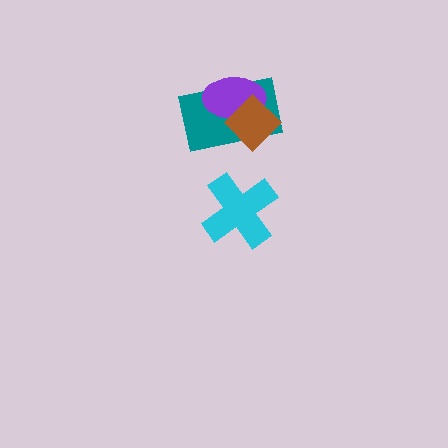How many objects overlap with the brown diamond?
2 objects overlap with the brown diamond.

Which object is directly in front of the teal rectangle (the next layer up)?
The purple ellipse is directly in front of the teal rectangle.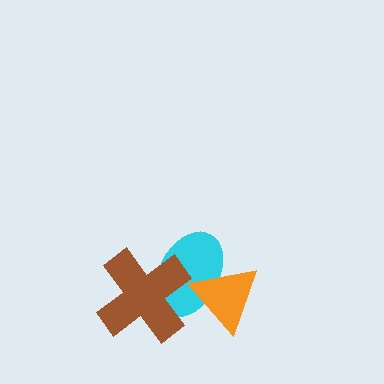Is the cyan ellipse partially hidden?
Yes, it is partially covered by another shape.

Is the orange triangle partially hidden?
No, no other shape covers it.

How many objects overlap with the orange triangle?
1 object overlaps with the orange triangle.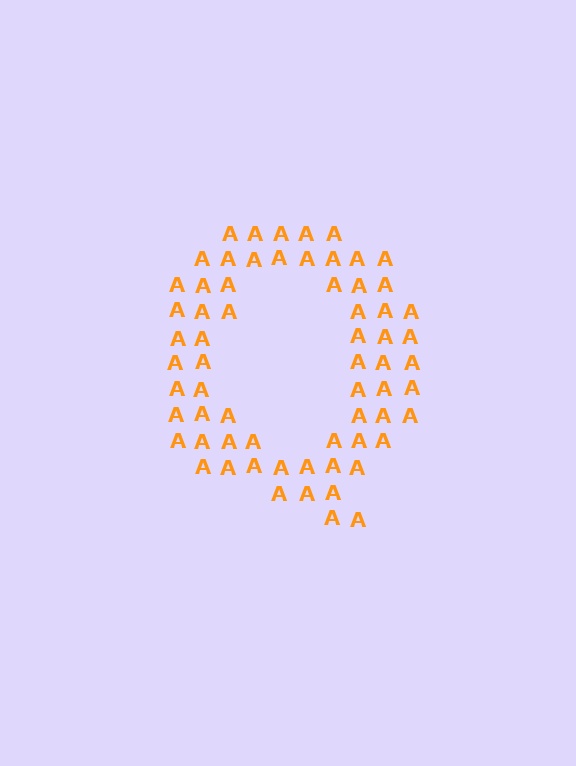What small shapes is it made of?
It is made of small letter A's.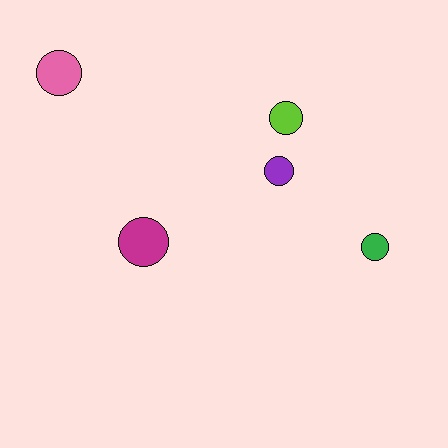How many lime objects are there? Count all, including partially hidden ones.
There is 1 lime object.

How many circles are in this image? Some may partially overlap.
There are 5 circles.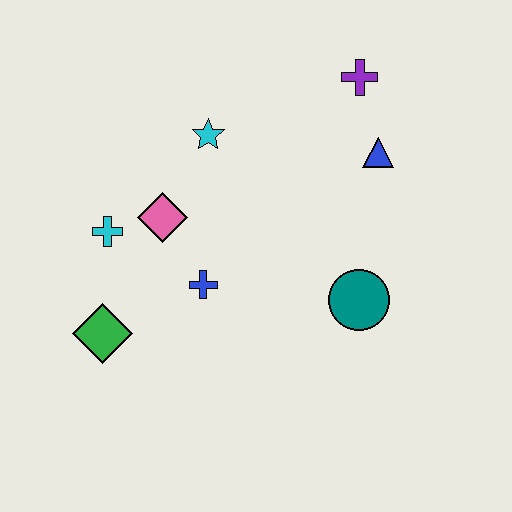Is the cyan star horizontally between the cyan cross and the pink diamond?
No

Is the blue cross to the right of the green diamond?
Yes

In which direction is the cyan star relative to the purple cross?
The cyan star is to the left of the purple cross.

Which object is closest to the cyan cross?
The pink diamond is closest to the cyan cross.